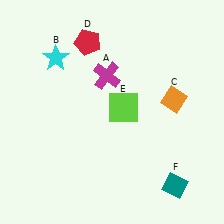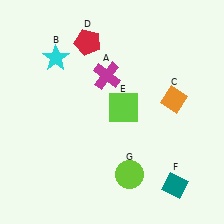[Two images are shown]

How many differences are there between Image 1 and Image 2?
There is 1 difference between the two images.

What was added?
A lime circle (G) was added in Image 2.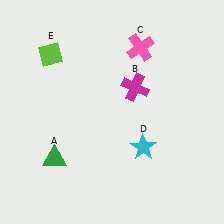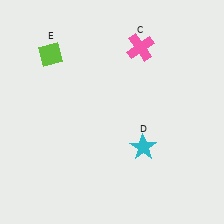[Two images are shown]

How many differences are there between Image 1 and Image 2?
There are 2 differences between the two images.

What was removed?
The magenta cross (B), the green triangle (A) were removed in Image 2.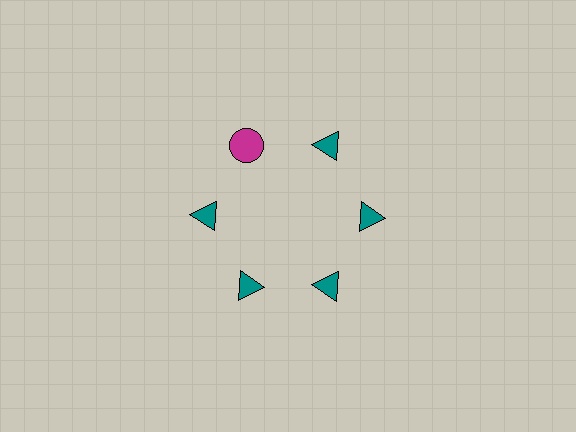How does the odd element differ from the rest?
It differs in both color (magenta instead of teal) and shape (circle instead of triangle).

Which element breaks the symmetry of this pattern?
The magenta circle at roughly the 11 o'clock position breaks the symmetry. All other shapes are teal triangles.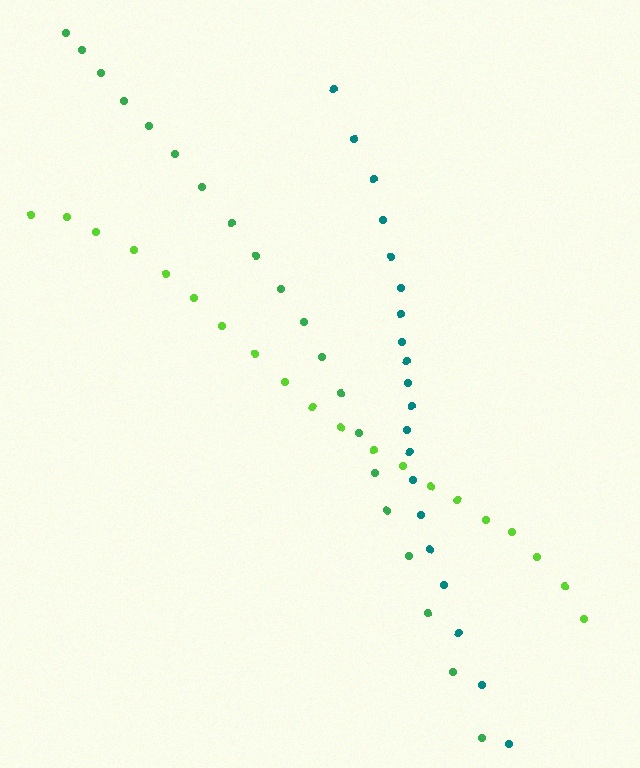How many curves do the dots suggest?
There are 3 distinct paths.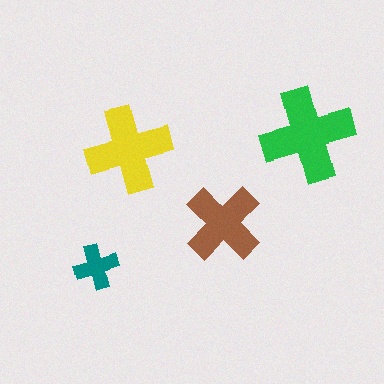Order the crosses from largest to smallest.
the green one, the yellow one, the brown one, the teal one.